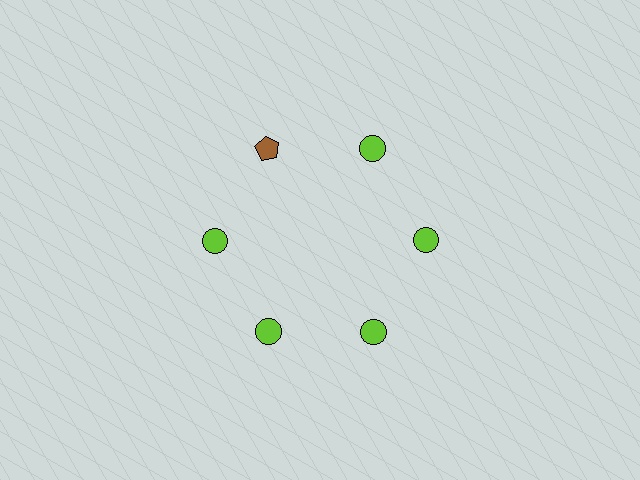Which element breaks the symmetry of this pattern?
The brown pentagon at roughly the 11 o'clock position breaks the symmetry. All other shapes are lime circles.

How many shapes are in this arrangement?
There are 6 shapes arranged in a ring pattern.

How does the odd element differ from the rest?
It differs in both color (brown instead of lime) and shape (pentagon instead of circle).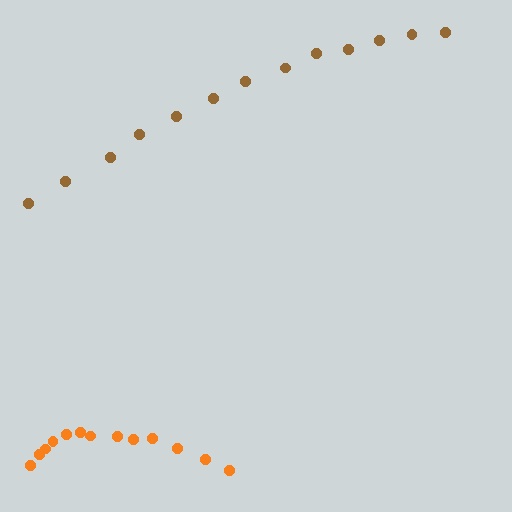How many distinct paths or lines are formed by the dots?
There are 2 distinct paths.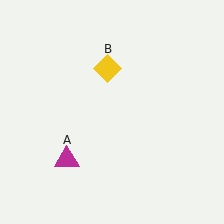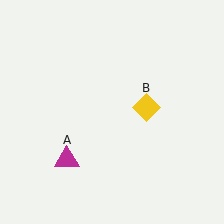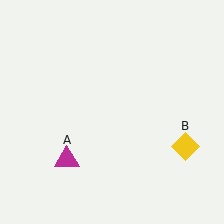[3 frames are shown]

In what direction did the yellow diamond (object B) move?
The yellow diamond (object B) moved down and to the right.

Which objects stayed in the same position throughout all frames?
Magenta triangle (object A) remained stationary.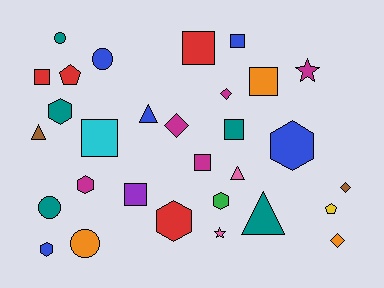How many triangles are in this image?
There are 4 triangles.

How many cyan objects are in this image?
There is 1 cyan object.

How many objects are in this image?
There are 30 objects.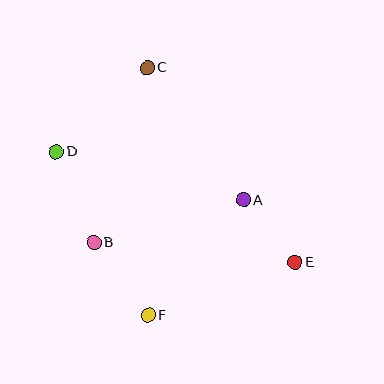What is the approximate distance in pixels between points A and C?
The distance between A and C is approximately 164 pixels.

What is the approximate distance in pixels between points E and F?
The distance between E and F is approximately 156 pixels.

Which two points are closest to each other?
Points A and E are closest to each other.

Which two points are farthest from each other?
Points D and E are farthest from each other.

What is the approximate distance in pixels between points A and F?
The distance between A and F is approximately 150 pixels.